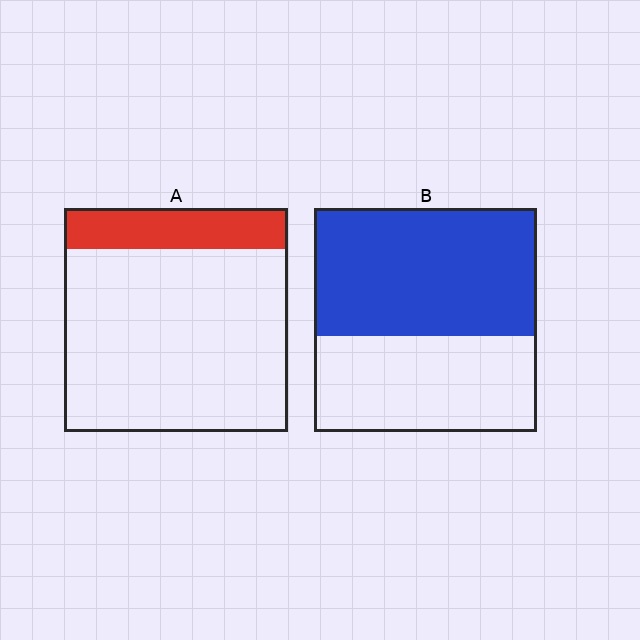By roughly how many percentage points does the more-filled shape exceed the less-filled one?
By roughly 40 percentage points (B over A).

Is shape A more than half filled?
No.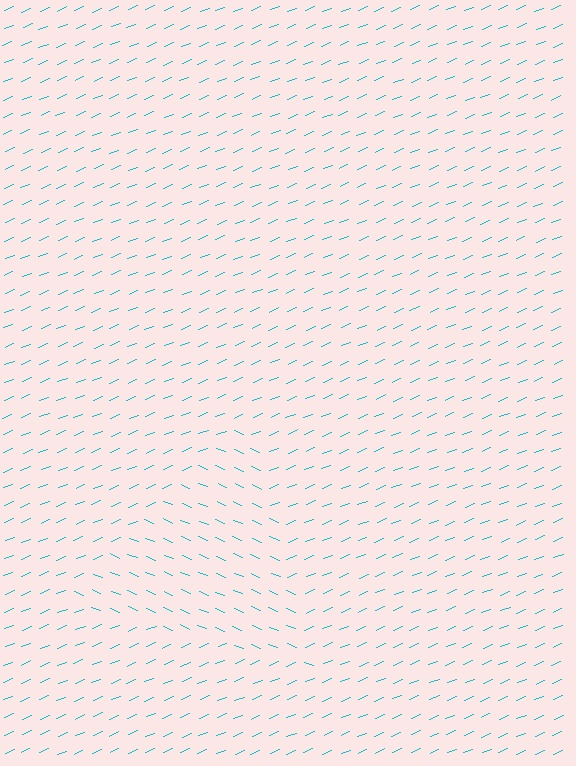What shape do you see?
I see a triangle.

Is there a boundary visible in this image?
Yes, there is a texture boundary formed by a change in line orientation.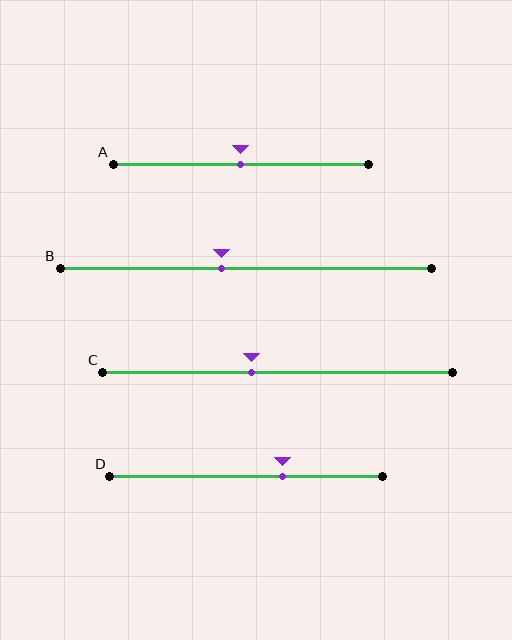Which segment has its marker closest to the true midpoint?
Segment A has its marker closest to the true midpoint.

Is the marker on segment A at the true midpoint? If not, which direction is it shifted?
Yes, the marker on segment A is at the true midpoint.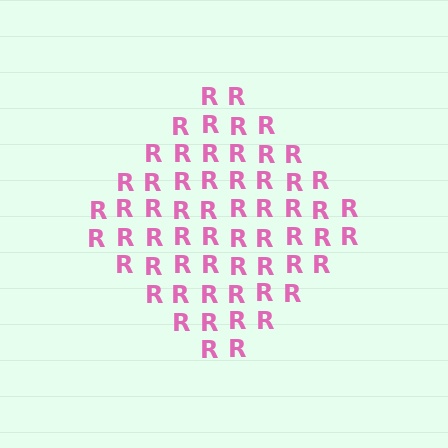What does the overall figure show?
The overall figure shows a diamond.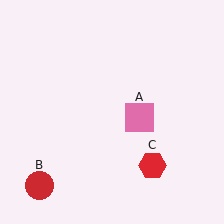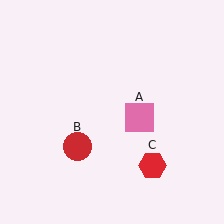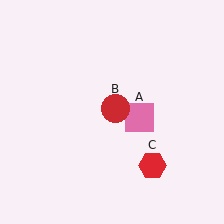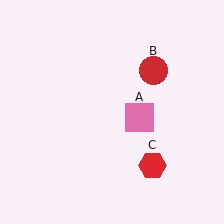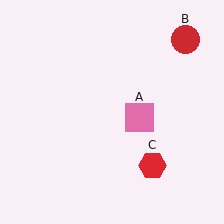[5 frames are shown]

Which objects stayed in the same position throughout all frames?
Pink square (object A) and red hexagon (object C) remained stationary.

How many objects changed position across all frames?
1 object changed position: red circle (object B).